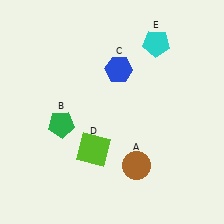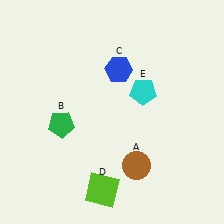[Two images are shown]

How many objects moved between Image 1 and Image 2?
2 objects moved between the two images.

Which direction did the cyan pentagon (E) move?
The cyan pentagon (E) moved down.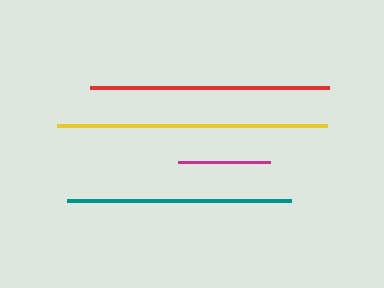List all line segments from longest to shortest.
From longest to shortest: yellow, red, teal, magenta.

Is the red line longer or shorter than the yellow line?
The yellow line is longer than the red line.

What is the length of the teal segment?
The teal segment is approximately 223 pixels long.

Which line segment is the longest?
The yellow line is the longest at approximately 271 pixels.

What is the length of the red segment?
The red segment is approximately 239 pixels long.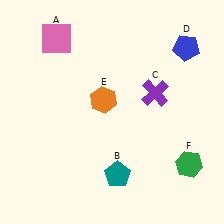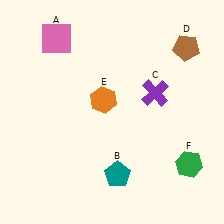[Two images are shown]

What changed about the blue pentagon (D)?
In Image 1, D is blue. In Image 2, it changed to brown.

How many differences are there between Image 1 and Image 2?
There is 1 difference between the two images.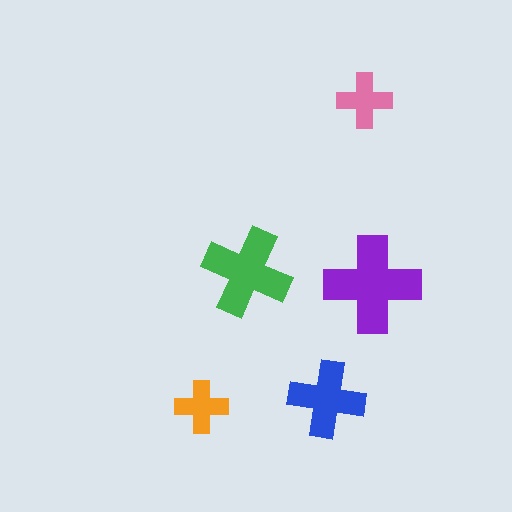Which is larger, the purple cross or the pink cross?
The purple one.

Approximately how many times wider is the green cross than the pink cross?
About 1.5 times wider.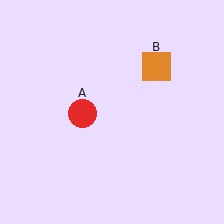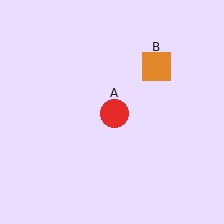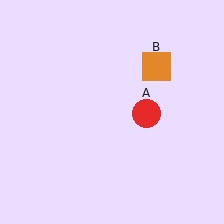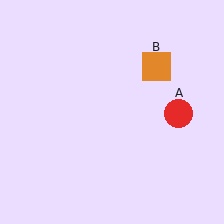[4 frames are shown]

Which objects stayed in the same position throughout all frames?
Orange square (object B) remained stationary.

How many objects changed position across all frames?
1 object changed position: red circle (object A).